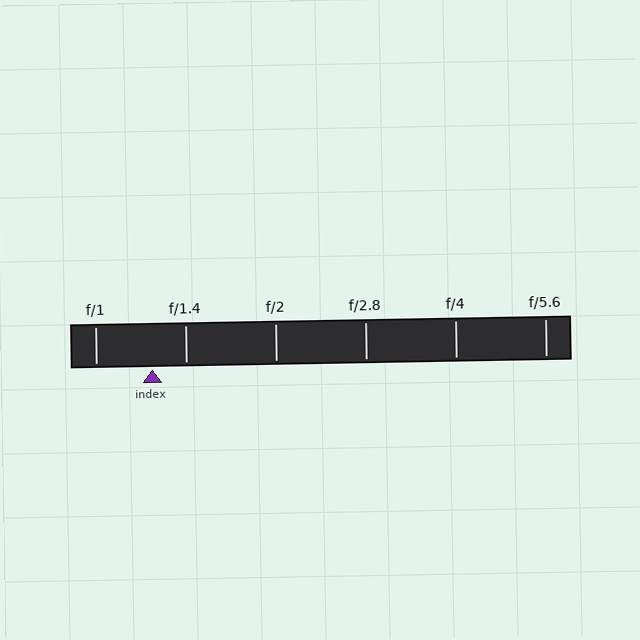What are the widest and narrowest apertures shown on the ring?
The widest aperture shown is f/1 and the narrowest is f/5.6.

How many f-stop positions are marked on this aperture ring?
There are 6 f-stop positions marked.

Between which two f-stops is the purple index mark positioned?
The index mark is between f/1 and f/1.4.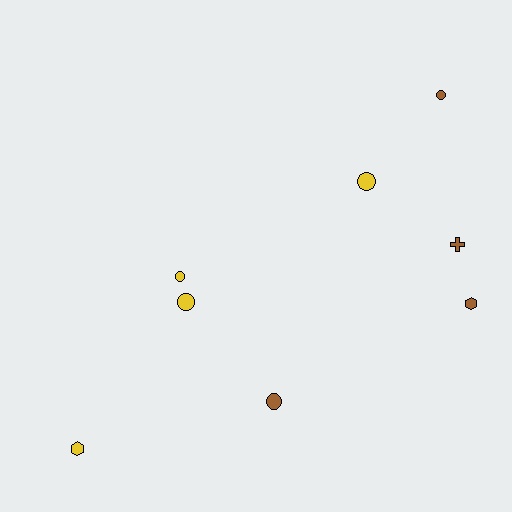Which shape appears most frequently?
Circle, with 5 objects.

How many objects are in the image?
There are 8 objects.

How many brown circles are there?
There are 2 brown circles.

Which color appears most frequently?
Yellow, with 4 objects.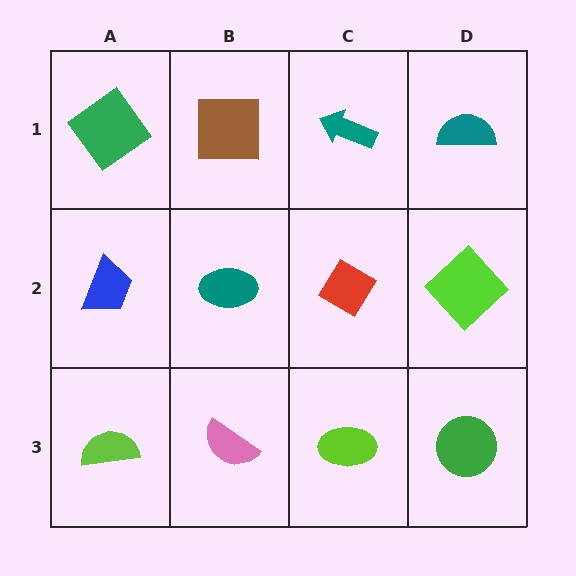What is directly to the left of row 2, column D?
A red diamond.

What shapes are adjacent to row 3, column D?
A lime diamond (row 2, column D), a lime ellipse (row 3, column C).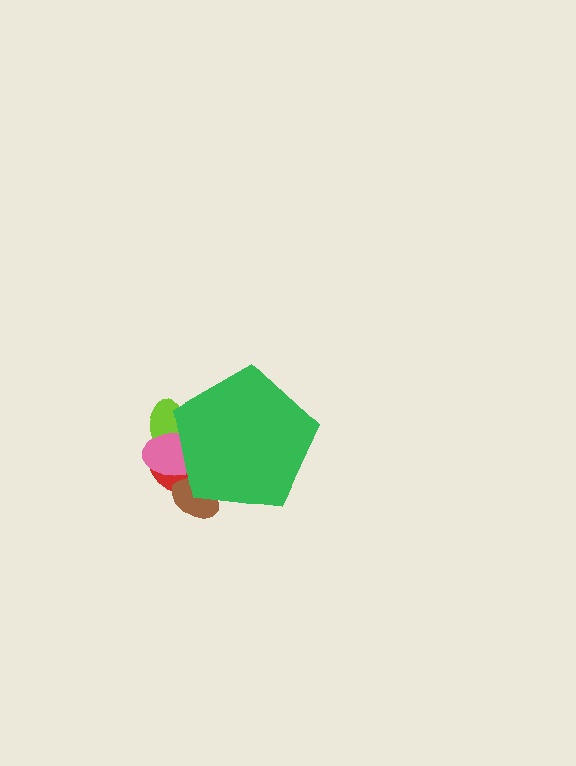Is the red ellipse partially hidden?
Yes, the red ellipse is partially hidden behind the green pentagon.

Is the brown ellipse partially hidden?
Yes, the brown ellipse is partially hidden behind the green pentagon.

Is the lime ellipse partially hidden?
Yes, the lime ellipse is partially hidden behind the green pentagon.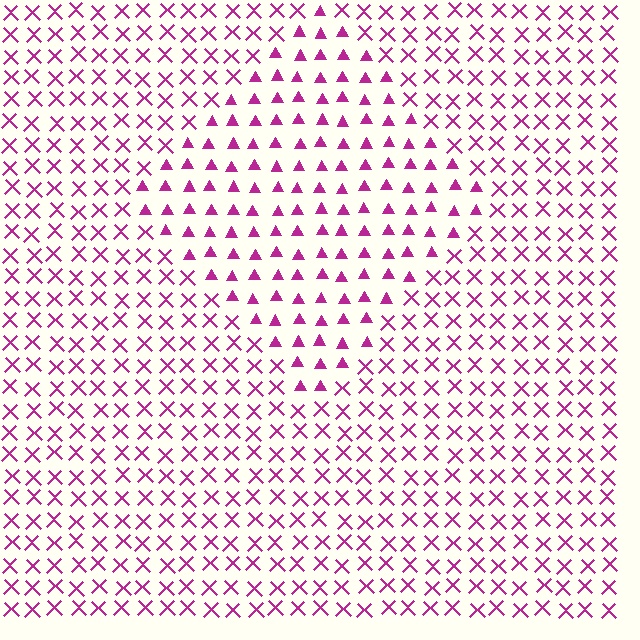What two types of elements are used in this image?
The image uses triangles inside the diamond region and X marks outside it.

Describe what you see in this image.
The image is filled with small magenta elements arranged in a uniform grid. A diamond-shaped region contains triangles, while the surrounding area contains X marks. The boundary is defined purely by the change in element shape.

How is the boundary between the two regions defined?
The boundary is defined by a change in element shape: triangles inside vs. X marks outside. All elements share the same color and spacing.